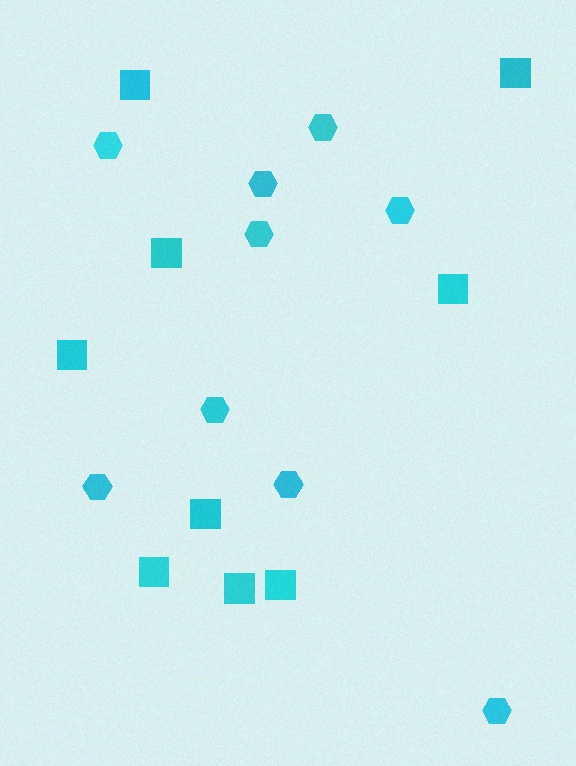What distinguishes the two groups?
There are 2 groups: one group of hexagons (9) and one group of squares (9).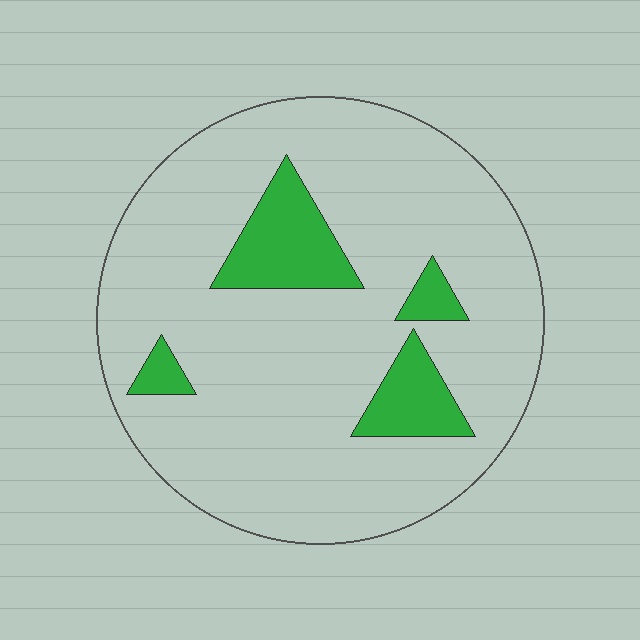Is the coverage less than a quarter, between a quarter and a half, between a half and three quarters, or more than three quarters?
Less than a quarter.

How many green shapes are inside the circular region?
4.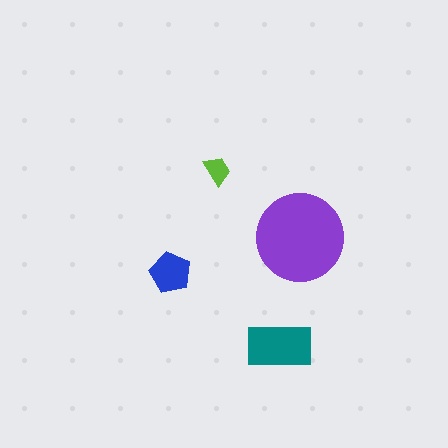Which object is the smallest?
The lime trapezoid.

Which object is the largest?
The purple circle.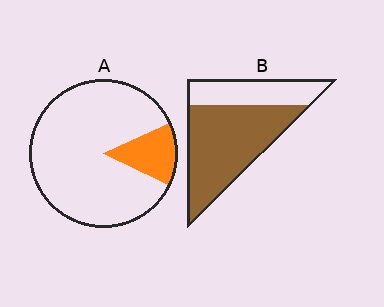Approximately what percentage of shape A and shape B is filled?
A is approximately 15% and B is approximately 70%.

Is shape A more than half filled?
No.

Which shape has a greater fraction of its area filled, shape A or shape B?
Shape B.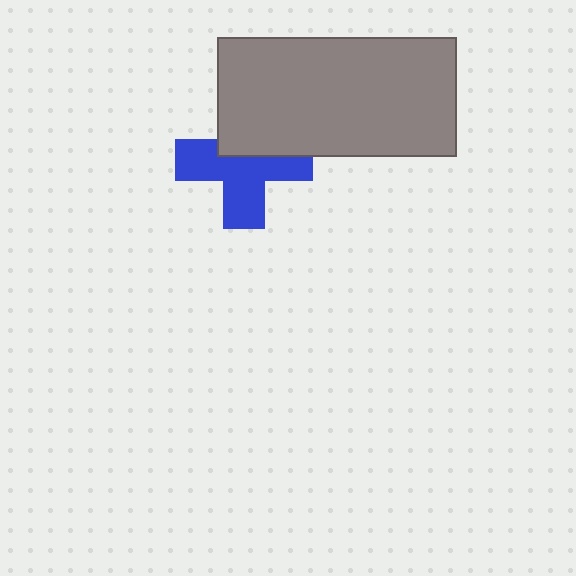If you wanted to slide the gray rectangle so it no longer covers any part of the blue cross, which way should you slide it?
Slide it up — that is the most direct way to separate the two shapes.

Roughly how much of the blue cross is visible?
About half of it is visible (roughly 62%).